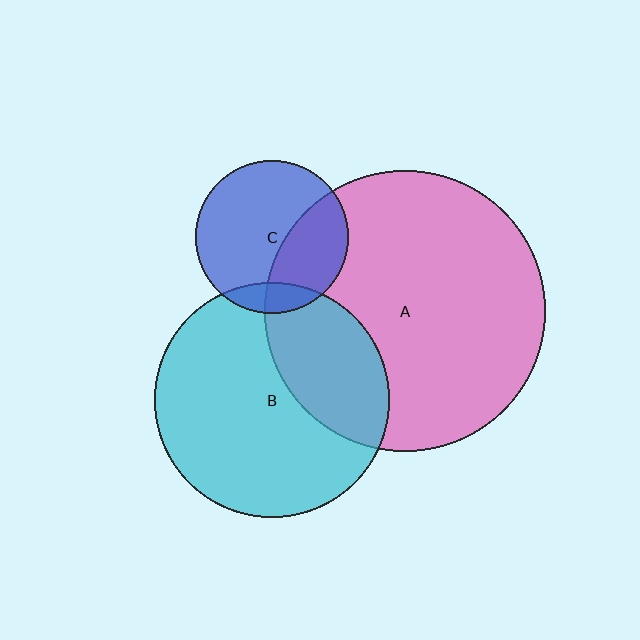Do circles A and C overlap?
Yes.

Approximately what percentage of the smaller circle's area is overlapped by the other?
Approximately 35%.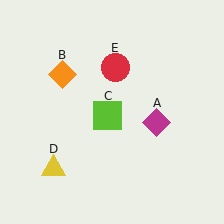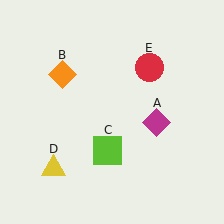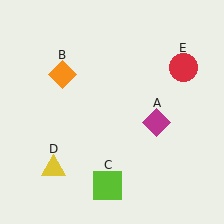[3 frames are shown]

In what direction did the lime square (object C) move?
The lime square (object C) moved down.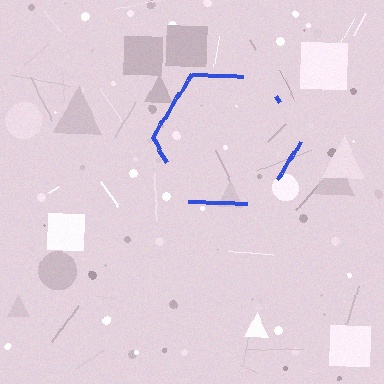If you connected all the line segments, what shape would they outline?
They would outline a hexagon.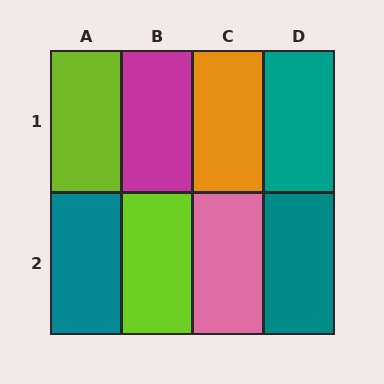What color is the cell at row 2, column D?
Teal.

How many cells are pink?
1 cell is pink.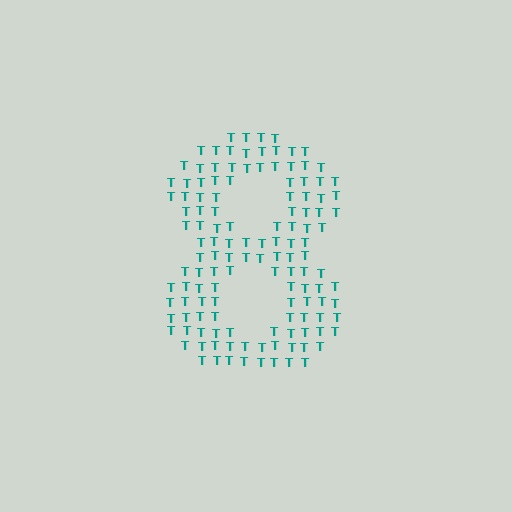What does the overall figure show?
The overall figure shows the digit 8.